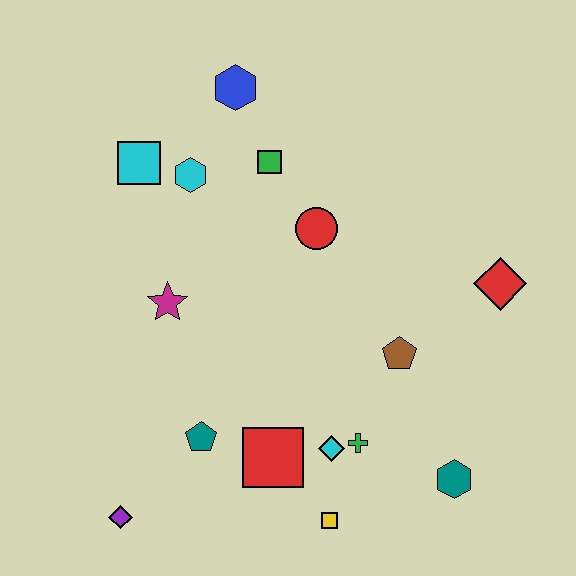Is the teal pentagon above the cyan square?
No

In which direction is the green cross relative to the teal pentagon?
The green cross is to the right of the teal pentagon.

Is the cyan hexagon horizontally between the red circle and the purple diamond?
Yes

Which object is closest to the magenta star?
The cyan hexagon is closest to the magenta star.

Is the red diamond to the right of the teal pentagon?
Yes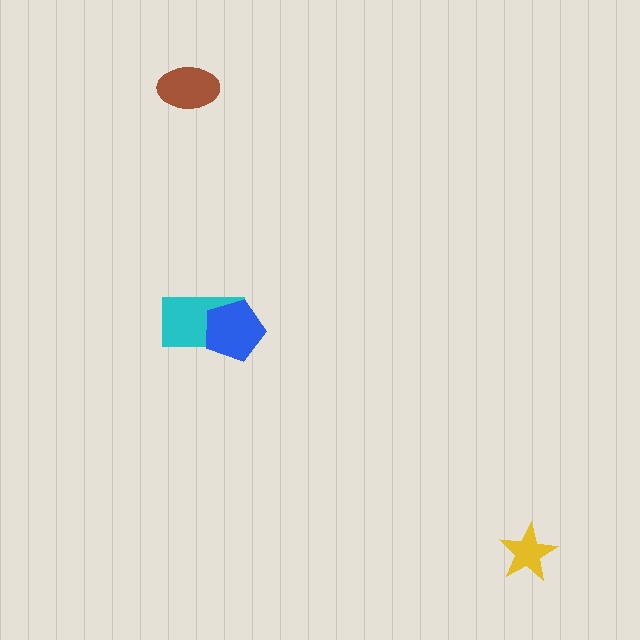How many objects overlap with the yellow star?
0 objects overlap with the yellow star.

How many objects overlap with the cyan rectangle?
1 object overlaps with the cyan rectangle.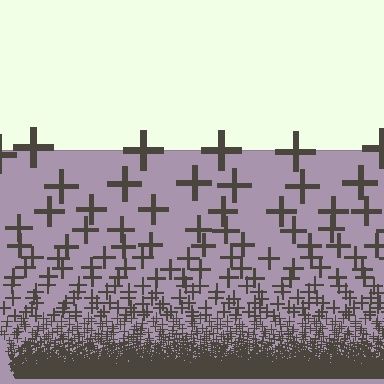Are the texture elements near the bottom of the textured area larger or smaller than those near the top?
Smaller. The gradient is inverted — elements near the bottom are smaller and denser.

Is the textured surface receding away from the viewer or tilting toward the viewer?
The surface appears to tilt toward the viewer. Texture elements get larger and sparser toward the top.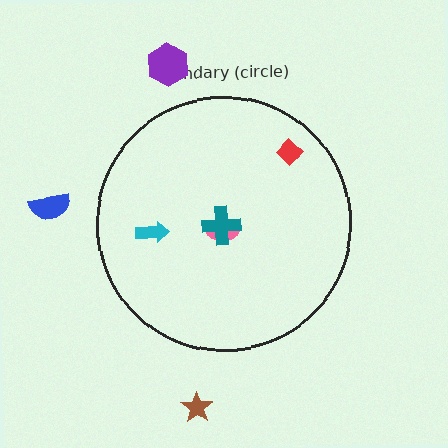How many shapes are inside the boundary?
4 inside, 3 outside.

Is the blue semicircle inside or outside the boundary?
Outside.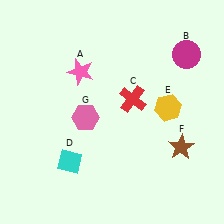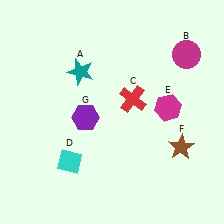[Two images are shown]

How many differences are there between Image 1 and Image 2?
There are 3 differences between the two images.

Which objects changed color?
A changed from pink to teal. E changed from yellow to magenta. G changed from pink to purple.